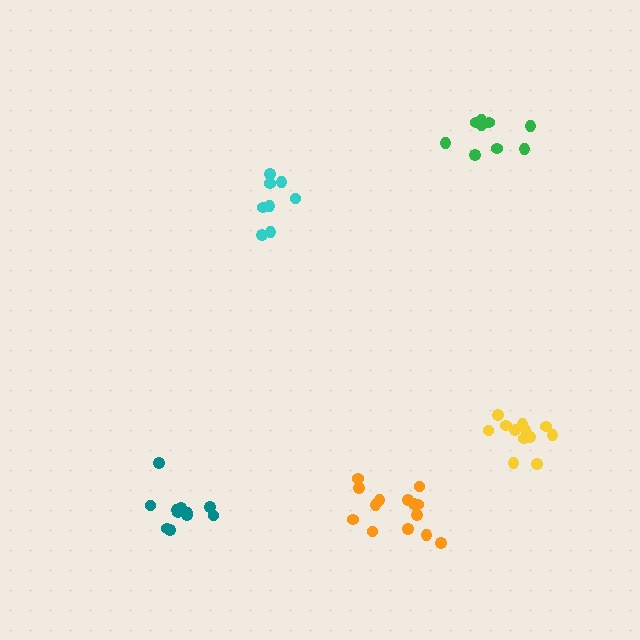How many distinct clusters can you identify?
There are 5 distinct clusters.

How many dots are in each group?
Group 1: 8 dots, Group 2: 12 dots, Group 3: 14 dots, Group 4: 11 dots, Group 5: 9 dots (54 total).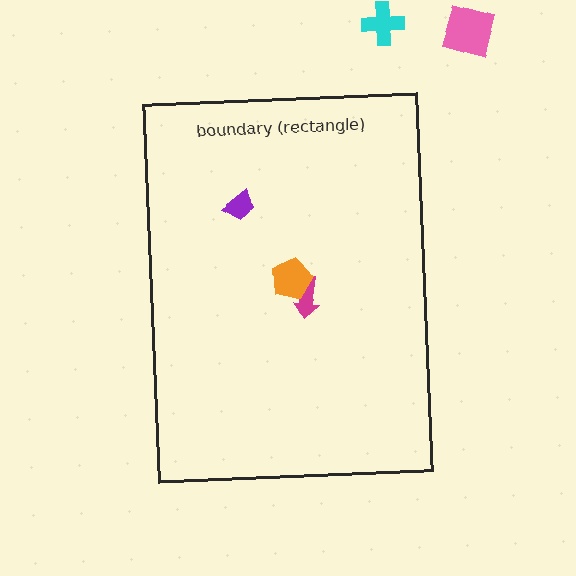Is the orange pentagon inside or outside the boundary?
Inside.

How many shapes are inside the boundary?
3 inside, 2 outside.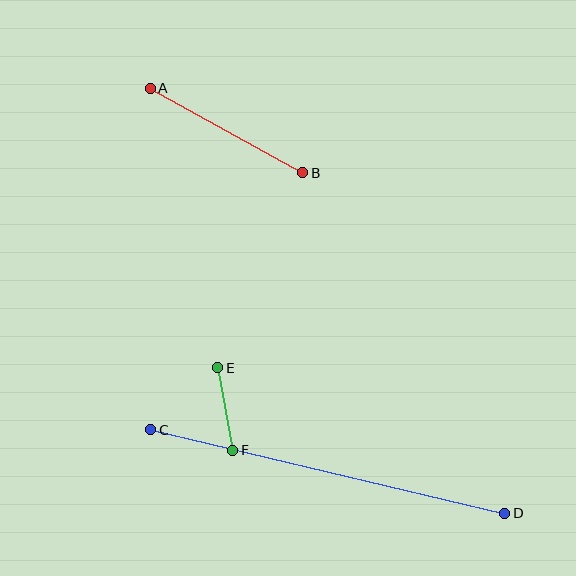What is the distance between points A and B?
The distance is approximately 174 pixels.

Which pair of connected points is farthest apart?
Points C and D are farthest apart.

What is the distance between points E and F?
The distance is approximately 84 pixels.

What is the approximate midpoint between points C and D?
The midpoint is at approximately (328, 471) pixels.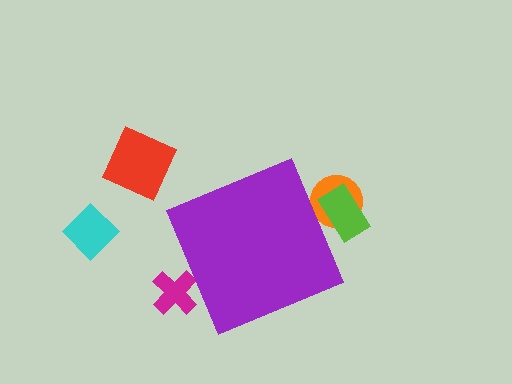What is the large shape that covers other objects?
A purple diamond.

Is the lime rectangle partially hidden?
Yes, the lime rectangle is partially hidden behind the purple diamond.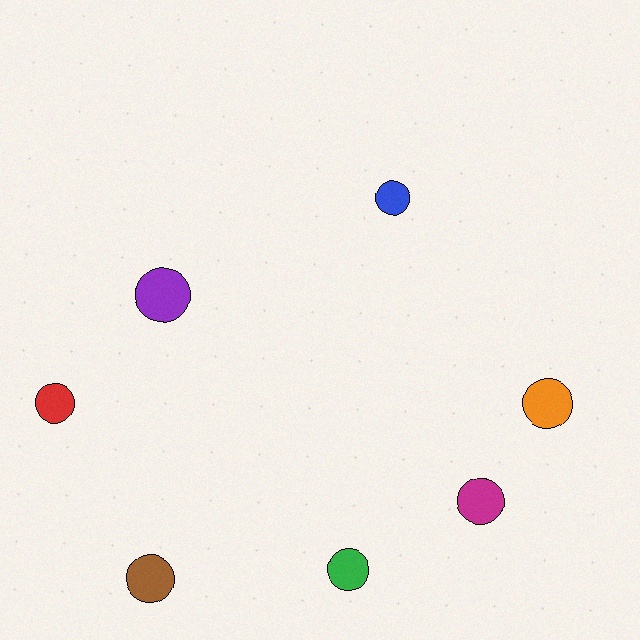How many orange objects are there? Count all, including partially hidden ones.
There is 1 orange object.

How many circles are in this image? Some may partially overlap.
There are 7 circles.